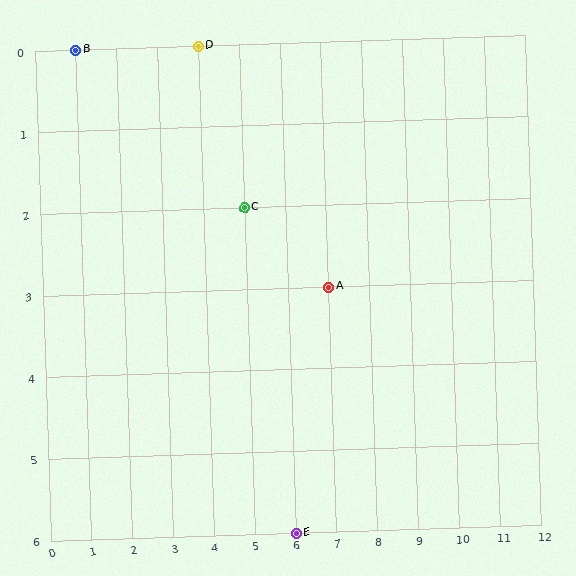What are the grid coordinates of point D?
Point D is at grid coordinates (4, 0).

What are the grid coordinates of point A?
Point A is at grid coordinates (7, 3).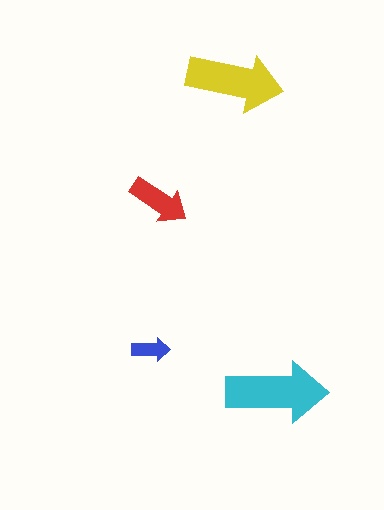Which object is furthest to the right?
The cyan arrow is rightmost.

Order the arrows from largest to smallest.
the cyan one, the yellow one, the red one, the blue one.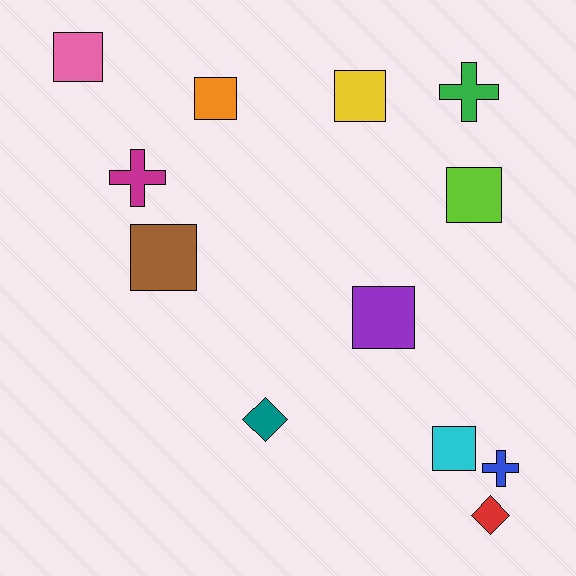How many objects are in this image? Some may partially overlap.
There are 12 objects.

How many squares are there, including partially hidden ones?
There are 7 squares.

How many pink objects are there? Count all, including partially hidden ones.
There is 1 pink object.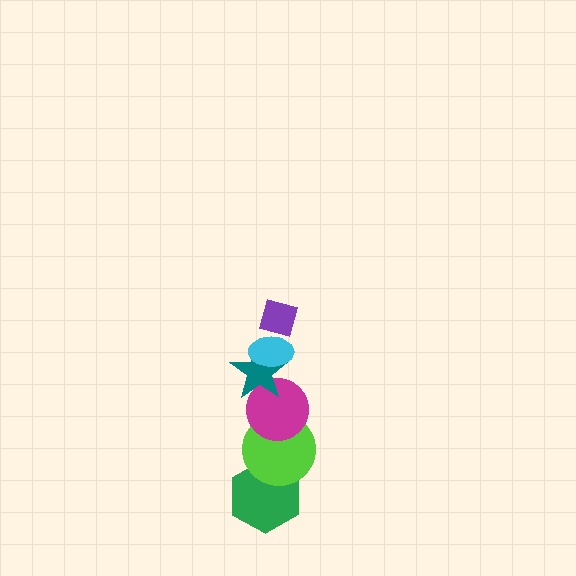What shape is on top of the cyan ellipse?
The purple diamond is on top of the cyan ellipse.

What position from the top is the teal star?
The teal star is 3rd from the top.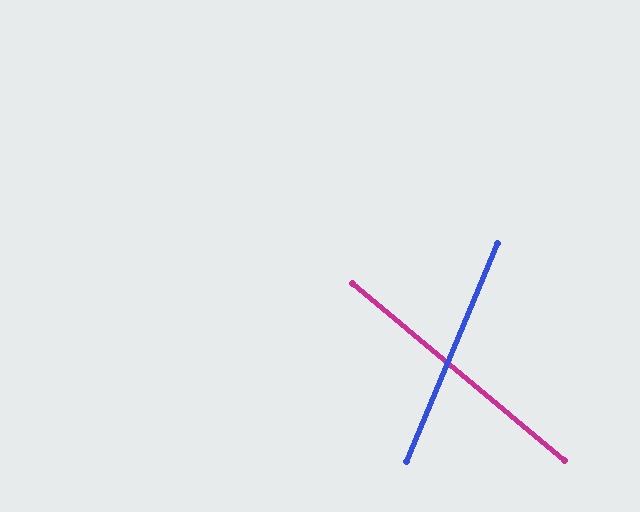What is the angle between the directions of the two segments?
Approximately 73 degrees.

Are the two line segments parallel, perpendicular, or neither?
Neither parallel nor perpendicular — they differ by about 73°.